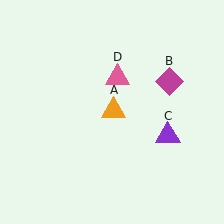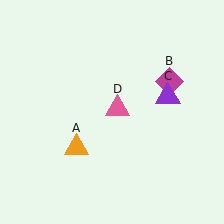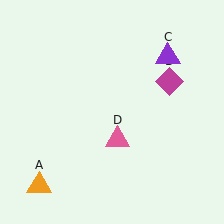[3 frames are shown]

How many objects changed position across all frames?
3 objects changed position: orange triangle (object A), purple triangle (object C), pink triangle (object D).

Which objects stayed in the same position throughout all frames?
Magenta diamond (object B) remained stationary.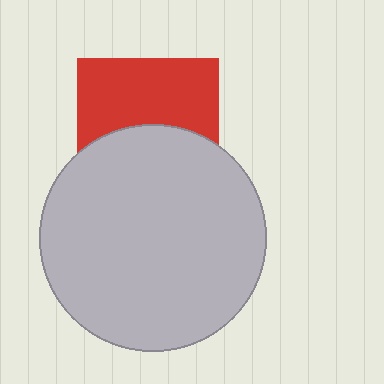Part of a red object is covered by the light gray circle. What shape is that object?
It is a square.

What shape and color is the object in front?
The object in front is a light gray circle.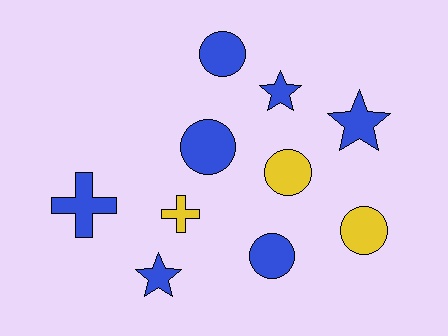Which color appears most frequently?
Blue, with 7 objects.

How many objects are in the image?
There are 10 objects.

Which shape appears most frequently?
Circle, with 5 objects.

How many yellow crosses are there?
There is 1 yellow cross.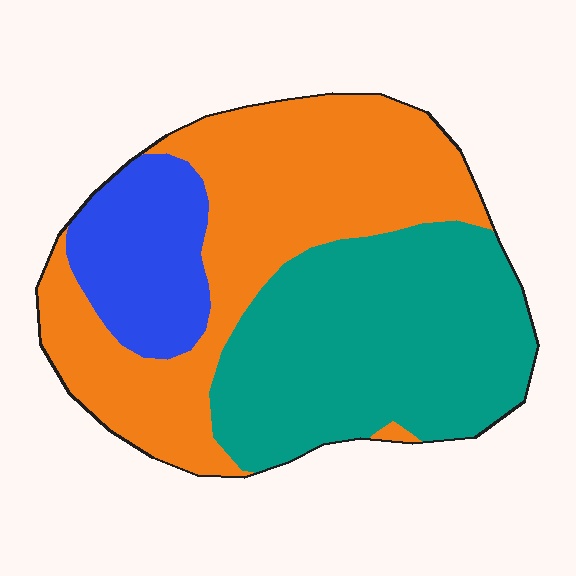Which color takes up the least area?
Blue, at roughly 15%.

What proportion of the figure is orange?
Orange takes up between a third and a half of the figure.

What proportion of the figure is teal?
Teal takes up between a third and a half of the figure.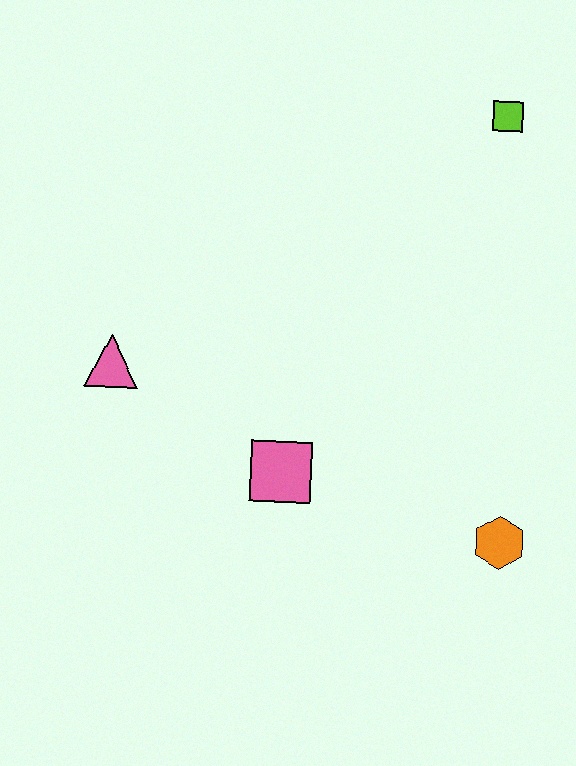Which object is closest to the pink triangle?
The pink square is closest to the pink triangle.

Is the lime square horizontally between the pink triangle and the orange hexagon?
Yes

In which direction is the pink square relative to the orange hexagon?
The pink square is to the left of the orange hexagon.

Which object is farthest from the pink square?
The lime square is farthest from the pink square.